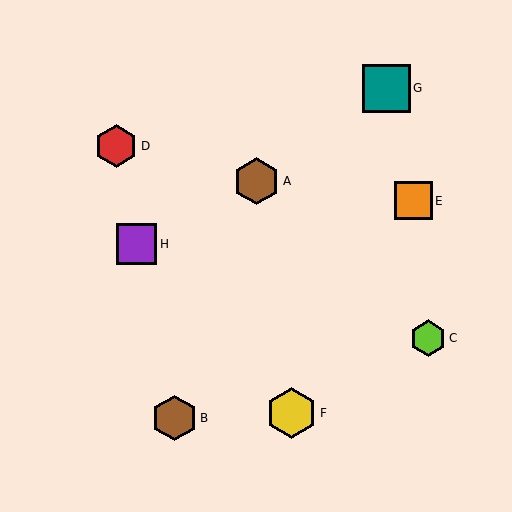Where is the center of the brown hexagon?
The center of the brown hexagon is at (256, 181).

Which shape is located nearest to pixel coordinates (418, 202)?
The orange square (labeled E) at (413, 201) is nearest to that location.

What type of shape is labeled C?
Shape C is a lime hexagon.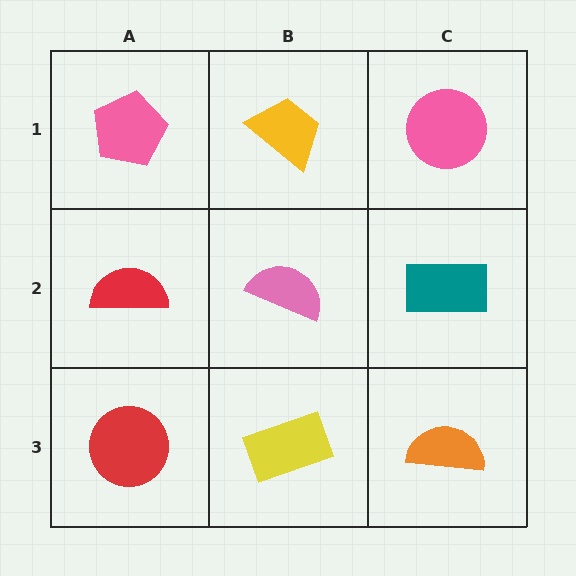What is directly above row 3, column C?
A teal rectangle.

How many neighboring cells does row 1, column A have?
2.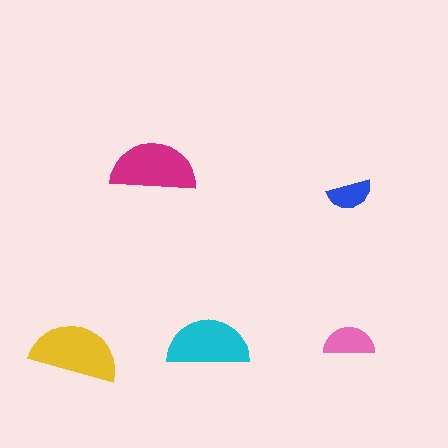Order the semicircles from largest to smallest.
the yellow one, the magenta one, the cyan one, the pink one, the blue one.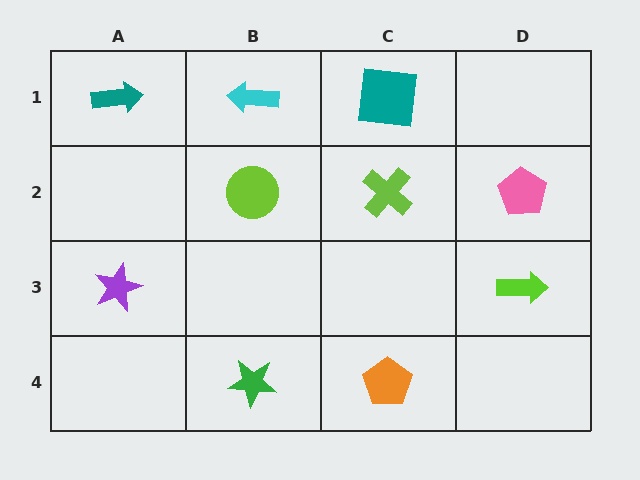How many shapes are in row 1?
3 shapes.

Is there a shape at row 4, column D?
No, that cell is empty.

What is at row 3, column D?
A lime arrow.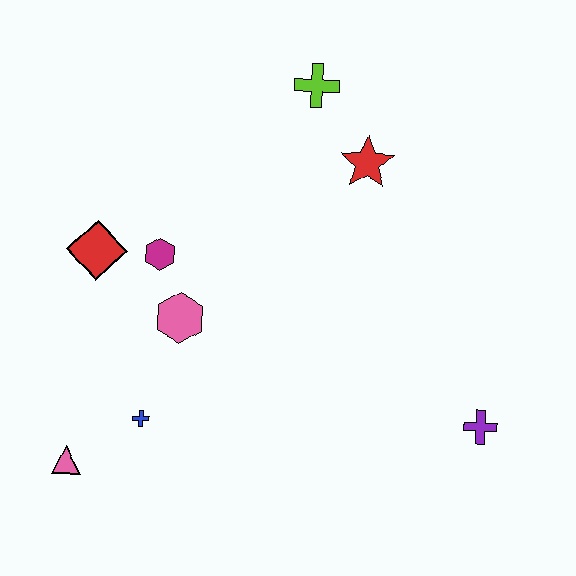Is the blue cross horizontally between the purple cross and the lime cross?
No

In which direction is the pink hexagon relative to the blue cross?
The pink hexagon is above the blue cross.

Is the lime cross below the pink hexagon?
No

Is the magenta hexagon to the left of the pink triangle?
No